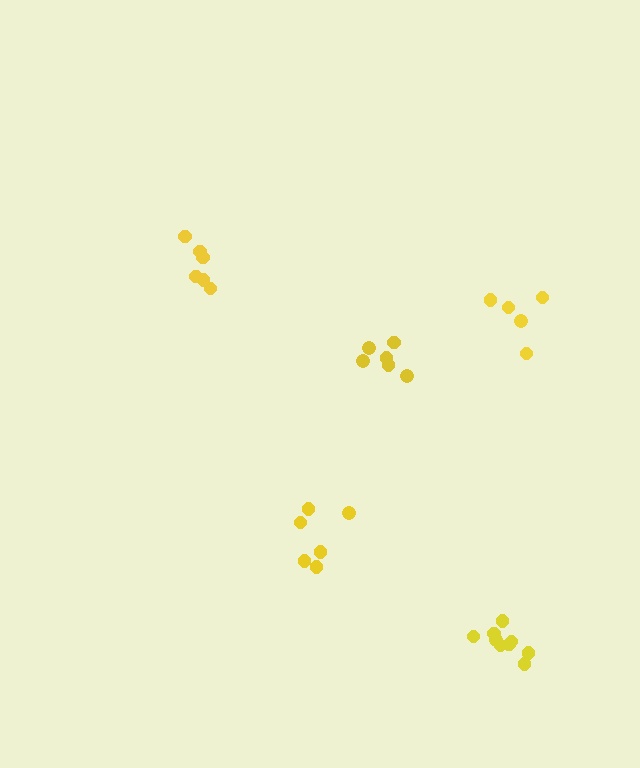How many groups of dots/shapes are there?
There are 5 groups.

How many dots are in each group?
Group 1: 6 dots, Group 2: 6 dots, Group 3: 6 dots, Group 4: 5 dots, Group 5: 9 dots (32 total).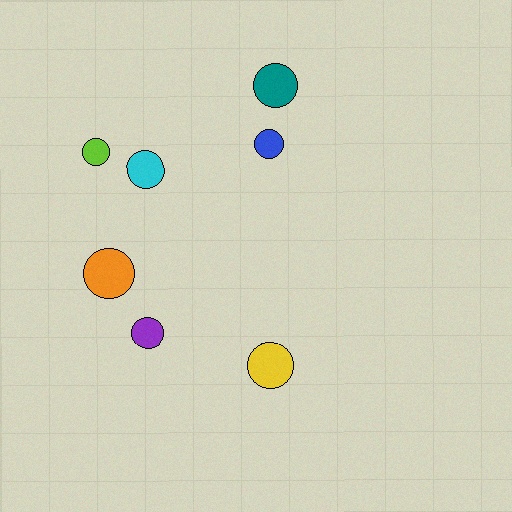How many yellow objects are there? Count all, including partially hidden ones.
There is 1 yellow object.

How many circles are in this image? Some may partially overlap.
There are 7 circles.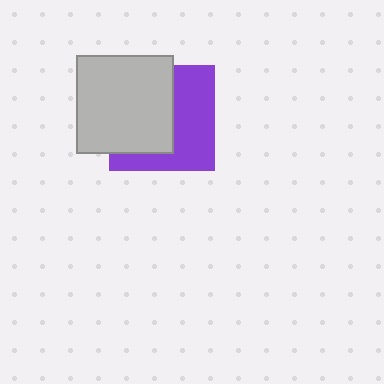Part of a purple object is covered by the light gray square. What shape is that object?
It is a square.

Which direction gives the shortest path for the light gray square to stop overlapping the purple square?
Moving left gives the shortest separation.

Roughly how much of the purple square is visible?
About half of it is visible (roughly 50%).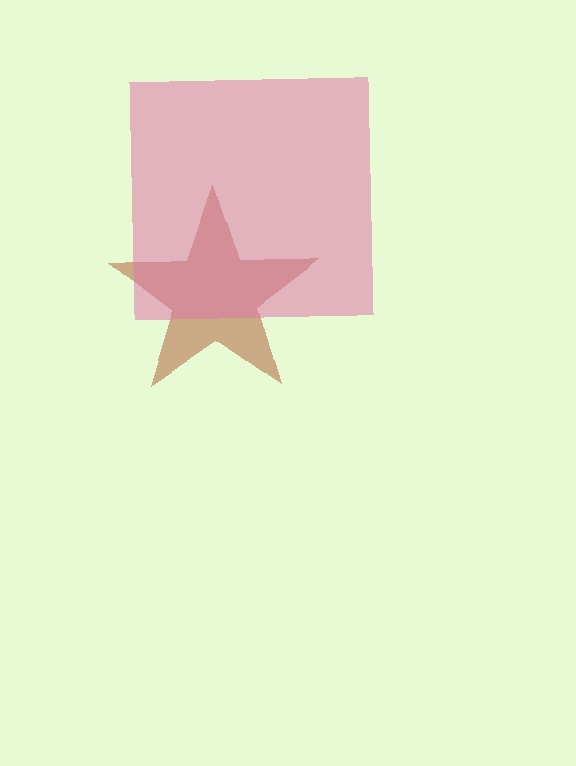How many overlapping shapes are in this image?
There are 2 overlapping shapes in the image.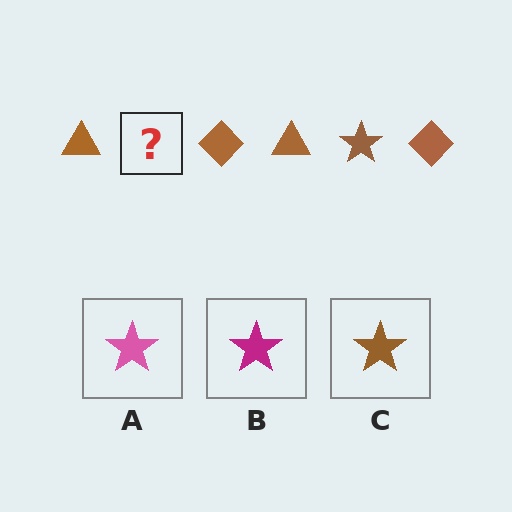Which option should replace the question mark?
Option C.